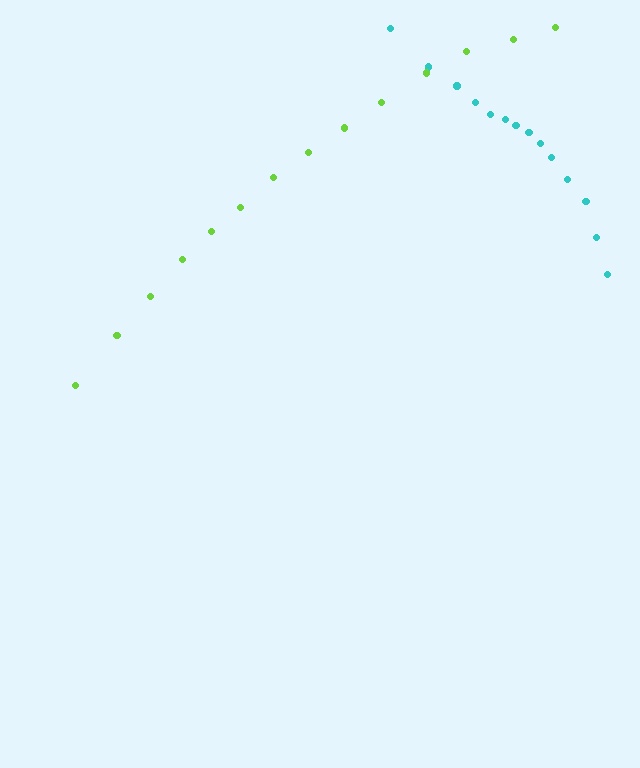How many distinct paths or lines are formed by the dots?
There are 2 distinct paths.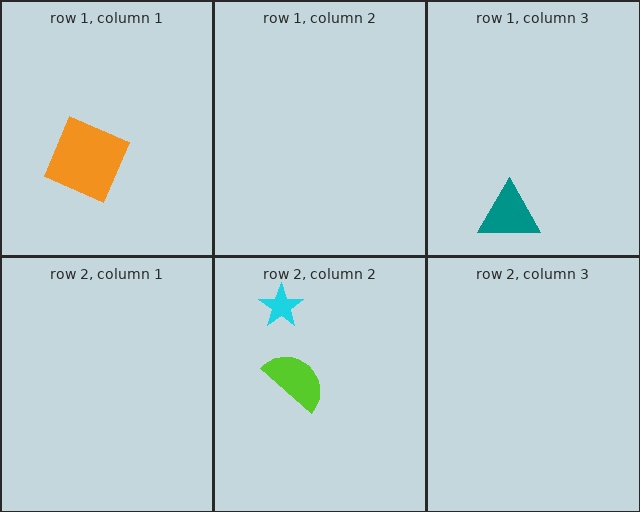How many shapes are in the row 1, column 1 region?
1.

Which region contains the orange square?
The row 1, column 1 region.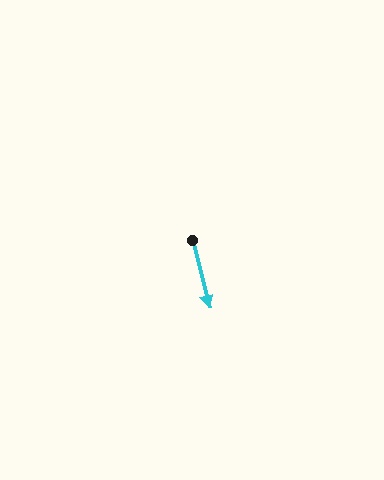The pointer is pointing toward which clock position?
Roughly 6 o'clock.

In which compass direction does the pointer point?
South.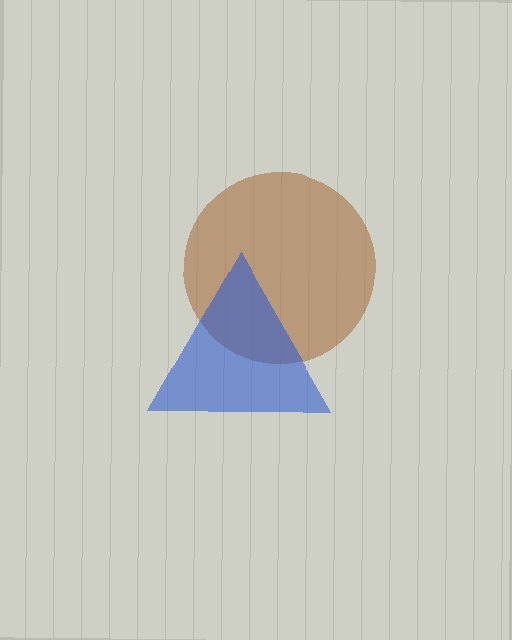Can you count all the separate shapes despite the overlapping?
Yes, there are 2 separate shapes.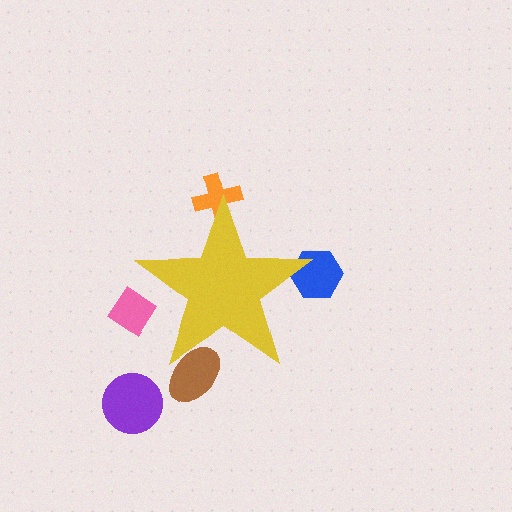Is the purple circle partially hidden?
No, the purple circle is fully visible.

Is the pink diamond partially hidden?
Yes, the pink diamond is partially hidden behind the yellow star.